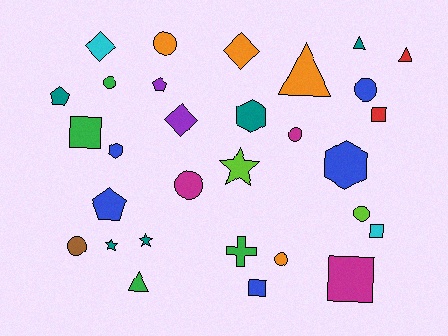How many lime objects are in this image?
There are 2 lime objects.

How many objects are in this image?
There are 30 objects.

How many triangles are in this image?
There are 4 triangles.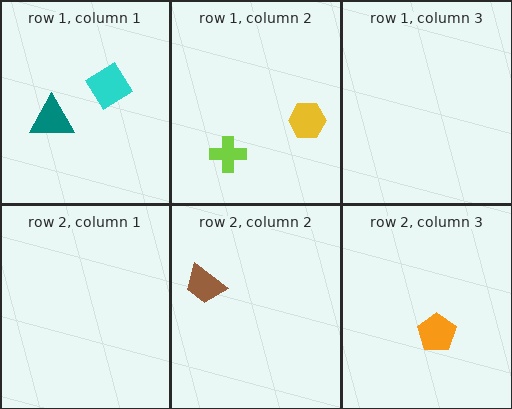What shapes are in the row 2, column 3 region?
The orange pentagon.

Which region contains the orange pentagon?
The row 2, column 3 region.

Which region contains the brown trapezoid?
The row 2, column 2 region.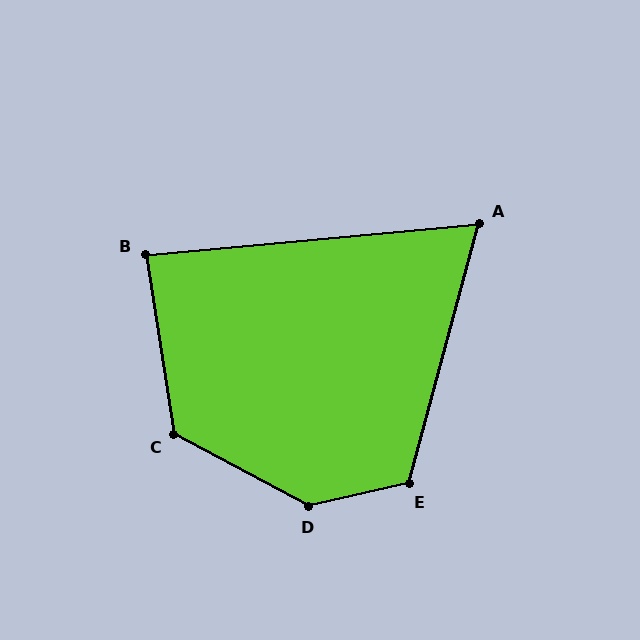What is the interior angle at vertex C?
Approximately 126 degrees (obtuse).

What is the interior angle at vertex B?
Approximately 87 degrees (approximately right).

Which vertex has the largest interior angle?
D, at approximately 140 degrees.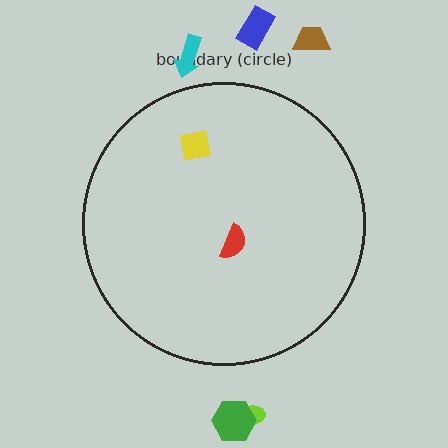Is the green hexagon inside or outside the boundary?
Outside.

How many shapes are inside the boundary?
2 inside, 5 outside.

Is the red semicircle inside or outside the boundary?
Inside.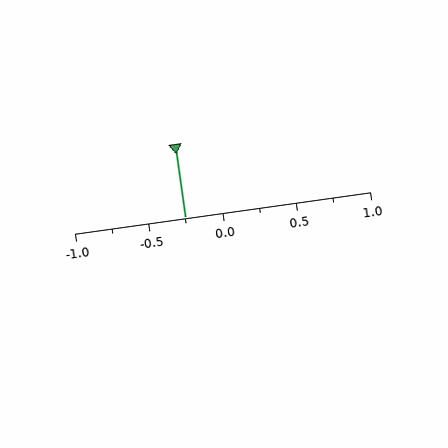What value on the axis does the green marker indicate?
The marker indicates approximately -0.25.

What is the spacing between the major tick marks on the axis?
The major ticks are spaced 0.5 apart.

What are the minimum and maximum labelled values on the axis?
The axis runs from -1.0 to 1.0.